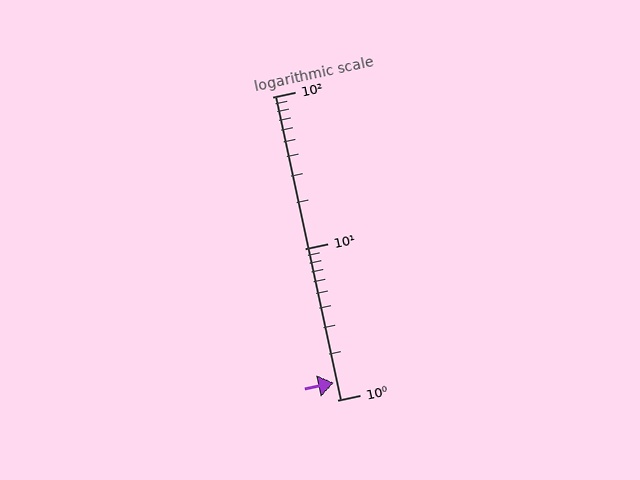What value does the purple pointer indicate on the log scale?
The pointer indicates approximately 1.3.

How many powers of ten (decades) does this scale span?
The scale spans 2 decades, from 1 to 100.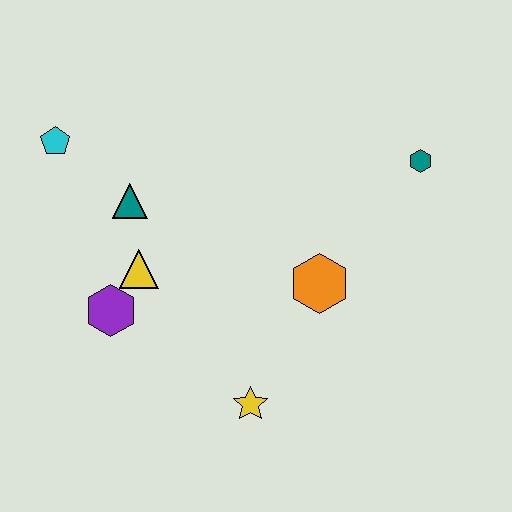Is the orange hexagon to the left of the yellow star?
No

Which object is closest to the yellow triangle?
The purple hexagon is closest to the yellow triangle.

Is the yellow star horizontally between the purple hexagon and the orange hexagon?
Yes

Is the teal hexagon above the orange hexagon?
Yes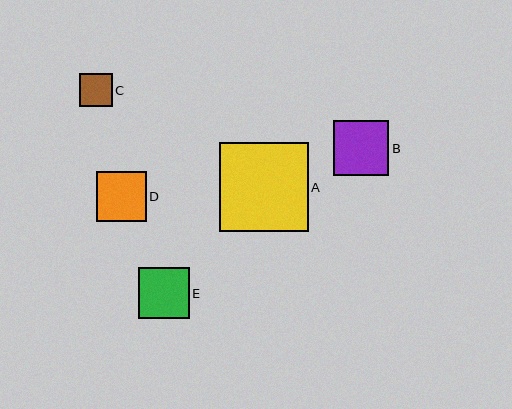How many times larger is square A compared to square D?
Square A is approximately 1.8 times the size of square D.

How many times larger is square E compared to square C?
Square E is approximately 1.5 times the size of square C.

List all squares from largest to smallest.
From largest to smallest: A, B, E, D, C.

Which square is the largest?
Square A is the largest with a size of approximately 89 pixels.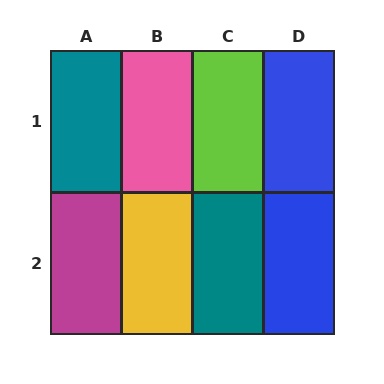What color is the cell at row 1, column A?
Teal.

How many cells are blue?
2 cells are blue.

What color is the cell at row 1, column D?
Blue.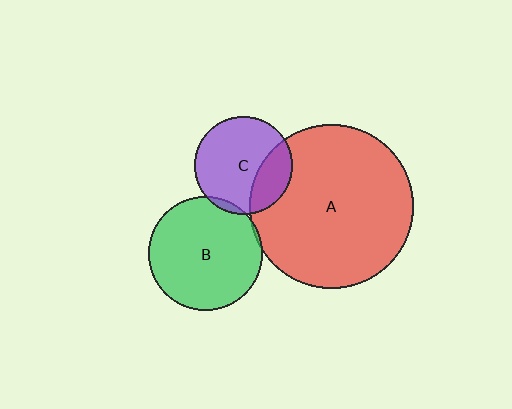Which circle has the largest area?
Circle A (red).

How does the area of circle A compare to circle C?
Approximately 2.9 times.